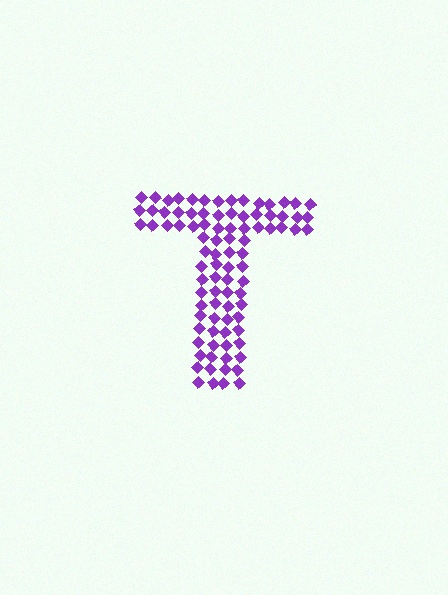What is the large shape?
The large shape is the letter T.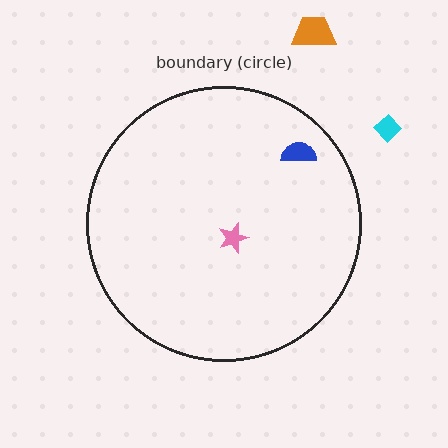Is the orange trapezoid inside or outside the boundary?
Outside.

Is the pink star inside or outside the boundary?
Inside.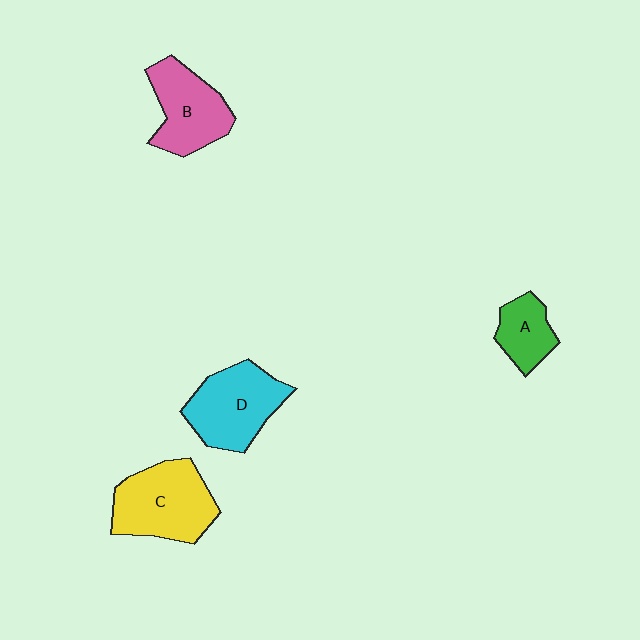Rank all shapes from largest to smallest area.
From largest to smallest: C (yellow), D (cyan), B (pink), A (green).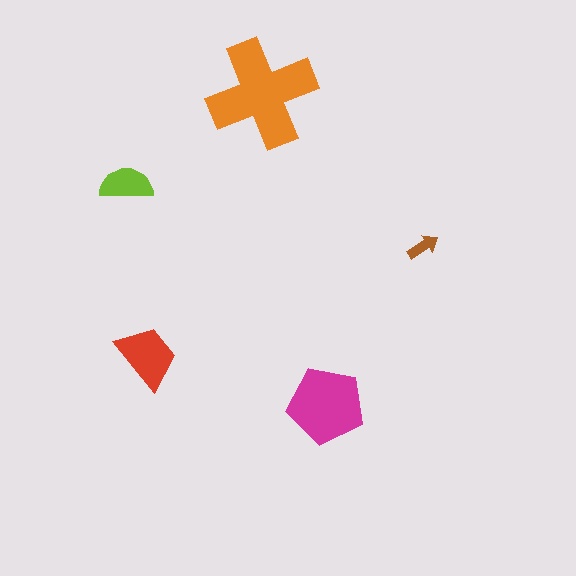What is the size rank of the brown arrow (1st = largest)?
5th.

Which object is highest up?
The orange cross is topmost.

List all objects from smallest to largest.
The brown arrow, the lime semicircle, the red trapezoid, the magenta pentagon, the orange cross.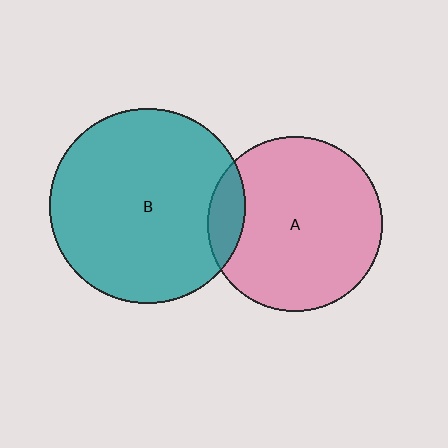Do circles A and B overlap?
Yes.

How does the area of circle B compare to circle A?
Approximately 1.2 times.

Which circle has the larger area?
Circle B (teal).